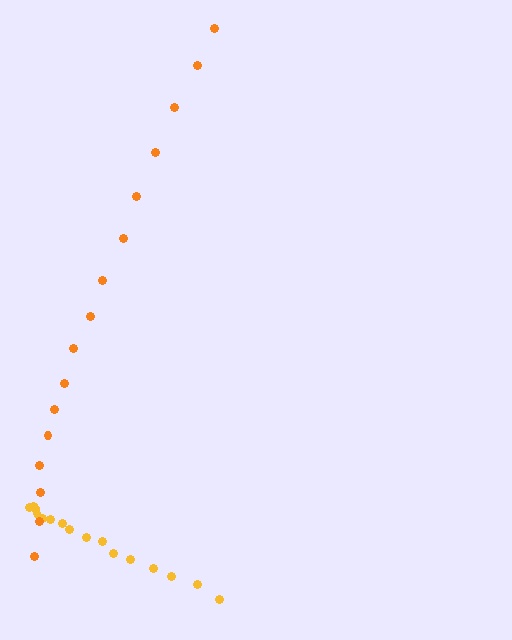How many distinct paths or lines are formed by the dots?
There are 2 distinct paths.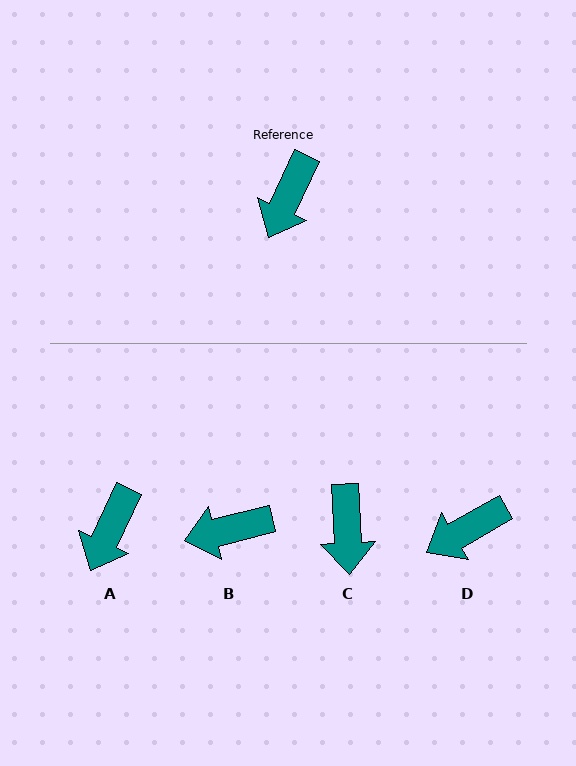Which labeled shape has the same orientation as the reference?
A.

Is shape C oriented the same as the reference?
No, it is off by about 28 degrees.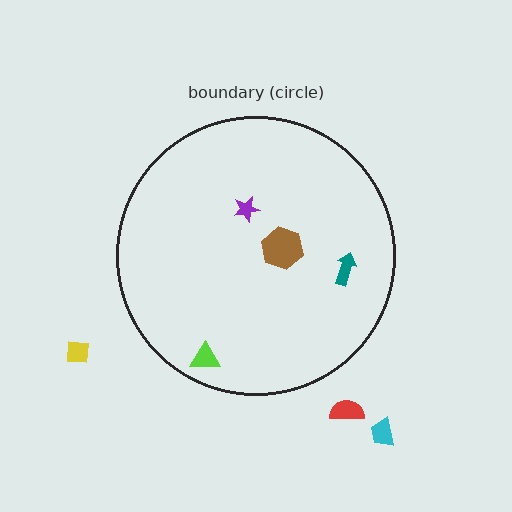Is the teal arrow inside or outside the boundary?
Inside.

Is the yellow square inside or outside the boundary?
Outside.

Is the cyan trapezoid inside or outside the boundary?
Outside.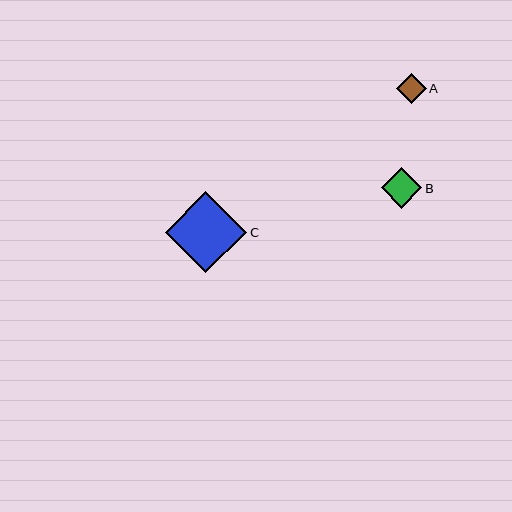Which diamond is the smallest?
Diamond A is the smallest with a size of approximately 30 pixels.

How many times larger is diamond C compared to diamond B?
Diamond C is approximately 2.0 times the size of diamond B.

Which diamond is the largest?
Diamond C is the largest with a size of approximately 81 pixels.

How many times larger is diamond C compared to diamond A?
Diamond C is approximately 2.7 times the size of diamond A.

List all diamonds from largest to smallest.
From largest to smallest: C, B, A.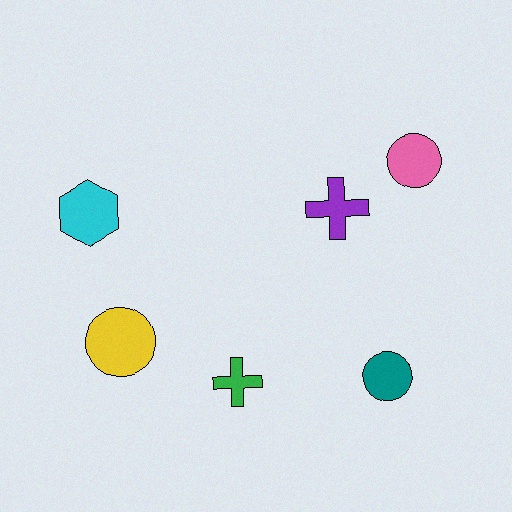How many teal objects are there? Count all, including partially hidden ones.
There is 1 teal object.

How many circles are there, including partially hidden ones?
There are 3 circles.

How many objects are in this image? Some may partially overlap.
There are 6 objects.